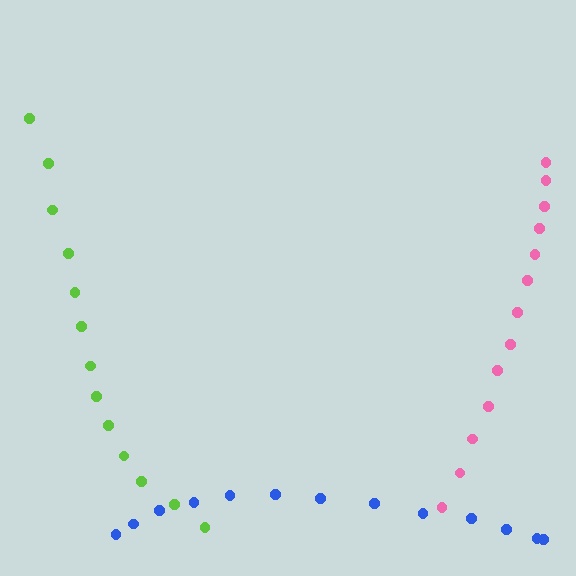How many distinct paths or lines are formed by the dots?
There are 3 distinct paths.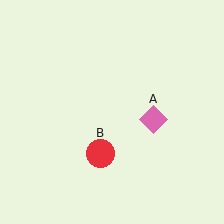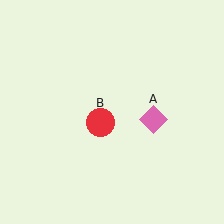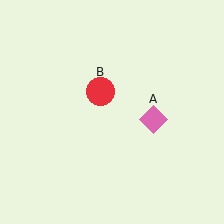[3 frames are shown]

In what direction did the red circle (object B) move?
The red circle (object B) moved up.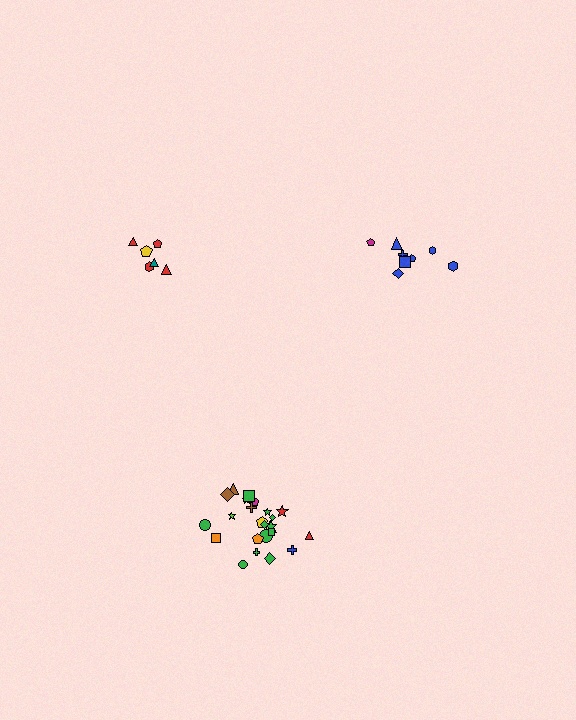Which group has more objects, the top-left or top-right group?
The top-right group.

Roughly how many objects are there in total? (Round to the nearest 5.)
Roughly 40 objects in total.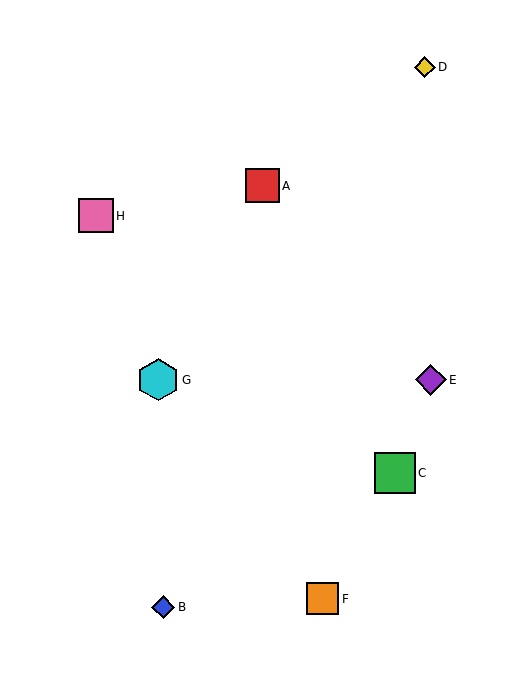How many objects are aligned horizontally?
2 objects (E, G) are aligned horizontally.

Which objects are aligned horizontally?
Objects E, G are aligned horizontally.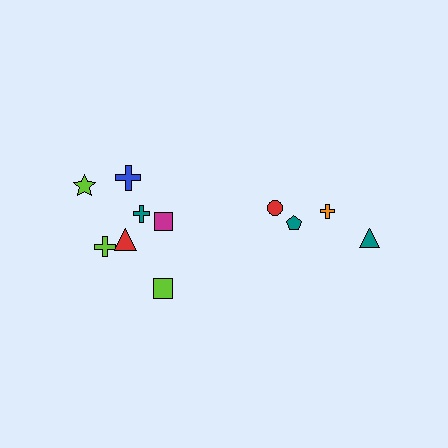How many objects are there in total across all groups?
There are 11 objects.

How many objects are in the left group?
There are 7 objects.